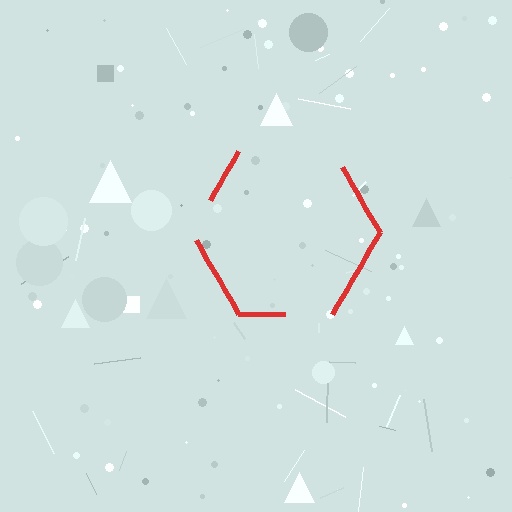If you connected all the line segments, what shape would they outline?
They would outline a hexagon.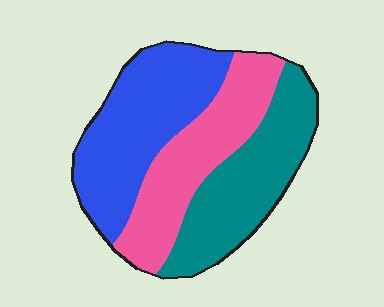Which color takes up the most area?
Blue, at roughly 35%.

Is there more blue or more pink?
Blue.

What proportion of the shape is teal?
Teal covers roughly 30% of the shape.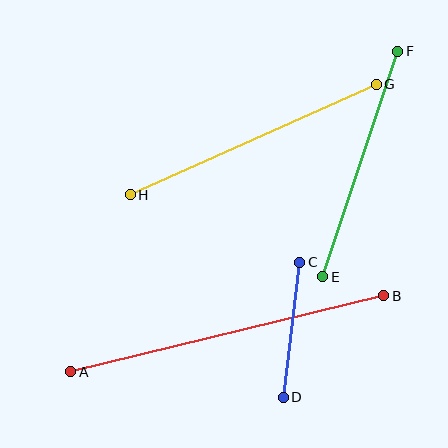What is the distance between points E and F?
The distance is approximately 238 pixels.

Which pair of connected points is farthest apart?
Points A and B are farthest apart.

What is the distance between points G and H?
The distance is approximately 270 pixels.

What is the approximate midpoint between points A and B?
The midpoint is at approximately (227, 334) pixels.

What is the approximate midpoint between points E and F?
The midpoint is at approximately (360, 164) pixels.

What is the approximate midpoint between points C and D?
The midpoint is at approximately (292, 330) pixels.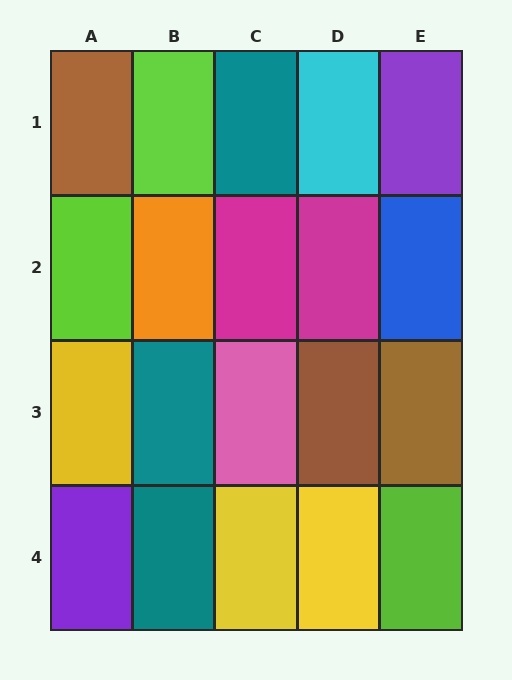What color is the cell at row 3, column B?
Teal.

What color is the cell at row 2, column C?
Magenta.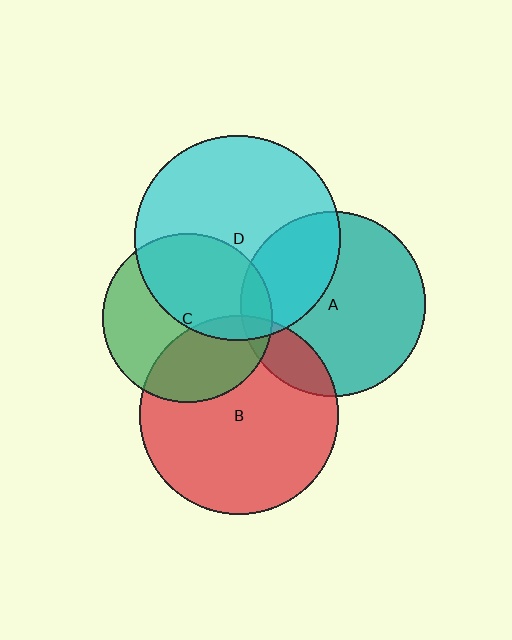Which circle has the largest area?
Circle D (cyan).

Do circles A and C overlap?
Yes.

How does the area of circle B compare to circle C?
Approximately 1.4 times.